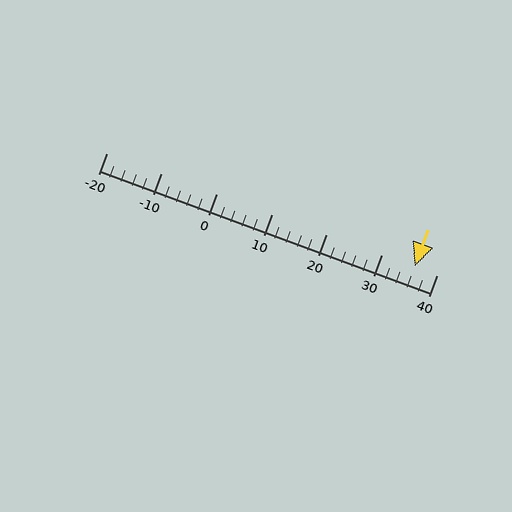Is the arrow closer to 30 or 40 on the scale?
The arrow is closer to 40.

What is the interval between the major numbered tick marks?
The major tick marks are spaced 10 units apart.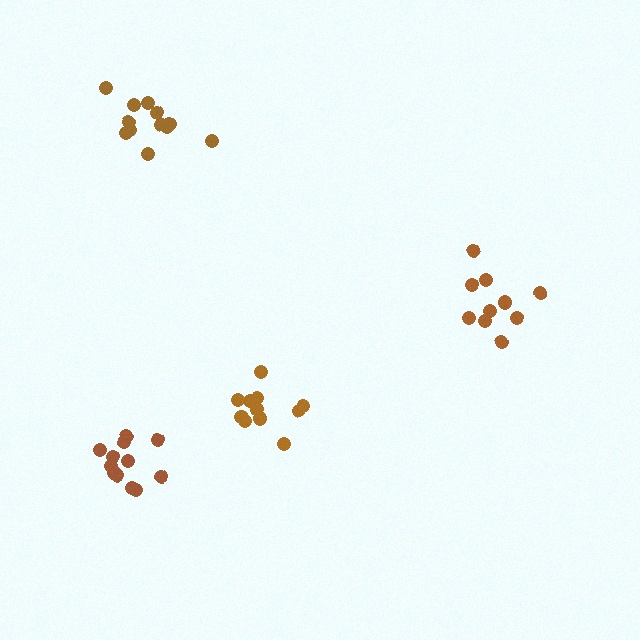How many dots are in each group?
Group 1: 12 dots, Group 2: 12 dots, Group 3: 10 dots, Group 4: 12 dots (46 total).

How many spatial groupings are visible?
There are 4 spatial groupings.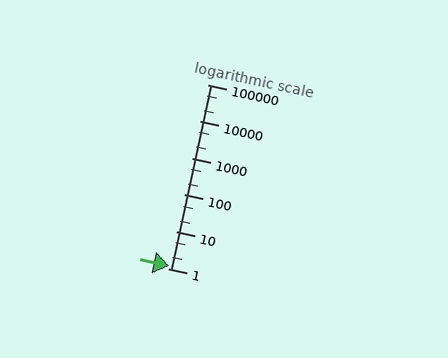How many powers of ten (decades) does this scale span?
The scale spans 5 decades, from 1 to 100000.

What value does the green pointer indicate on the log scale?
The pointer indicates approximately 1.2.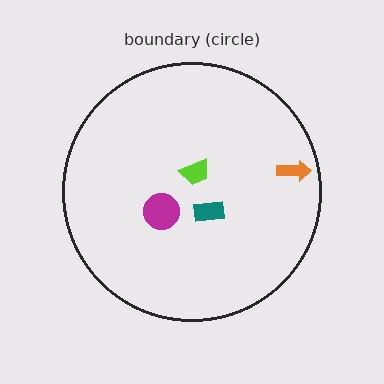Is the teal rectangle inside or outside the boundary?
Inside.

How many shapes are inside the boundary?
4 inside, 0 outside.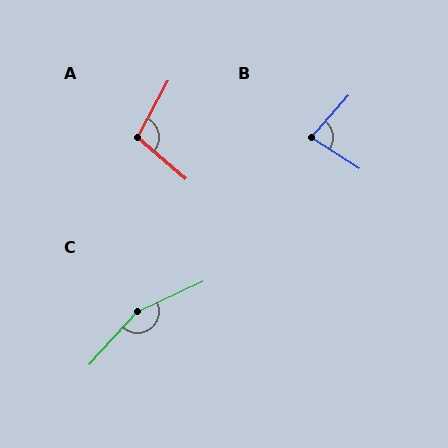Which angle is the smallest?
B, at approximately 82 degrees.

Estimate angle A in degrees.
Approximately 102 degrees.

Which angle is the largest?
C, at approximately 158 degrees.